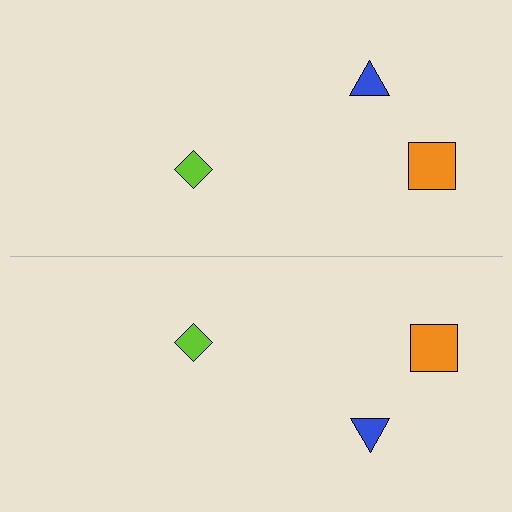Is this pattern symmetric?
Yes, this pattern has bilateral (reflection) symmetry.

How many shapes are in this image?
There are 6 shapes in this image.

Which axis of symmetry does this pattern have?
The pattern has a horizontal axis of symmetry running through the center of the image.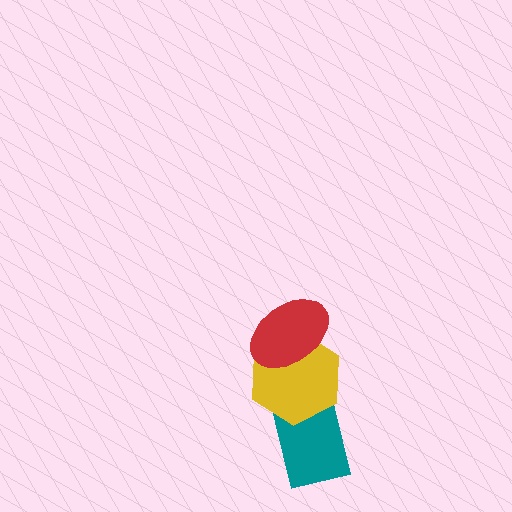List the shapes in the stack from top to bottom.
From top to bottom: the red ellipse, the yellow hexagon, the teal rectangle.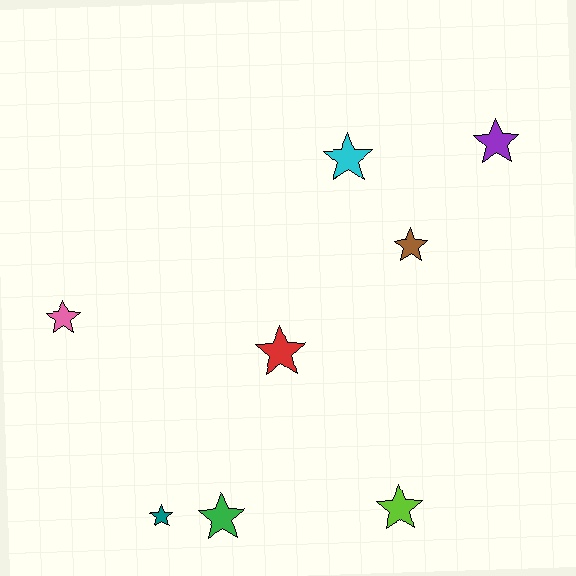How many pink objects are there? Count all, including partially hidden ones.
There is 1 pink object.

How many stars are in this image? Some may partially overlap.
There are 8 stars.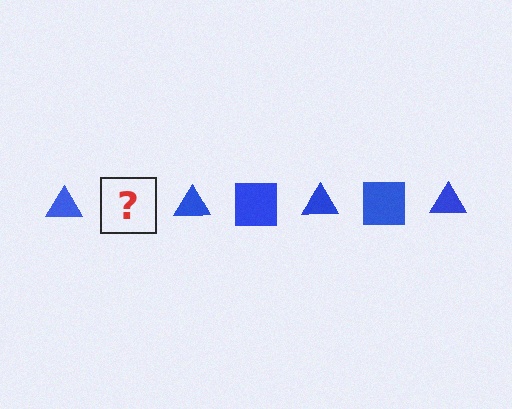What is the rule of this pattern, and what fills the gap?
The rule is that the pattern cycles through triangle, square shapes in blue. The gap should be filled with a blue square.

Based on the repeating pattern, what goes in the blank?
The blank should be a blue square.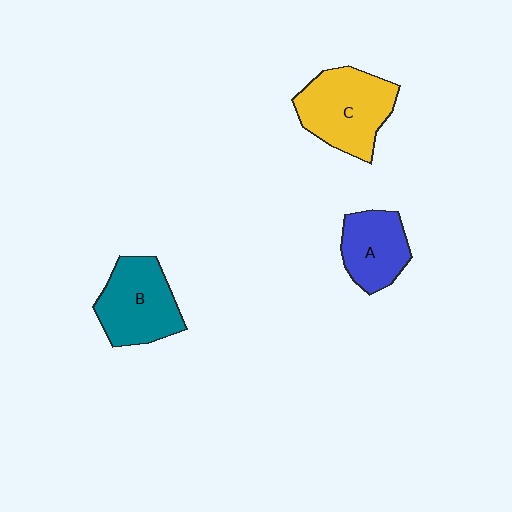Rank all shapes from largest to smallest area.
From largest to smallest: C (yellow), B (teal), A (blue).